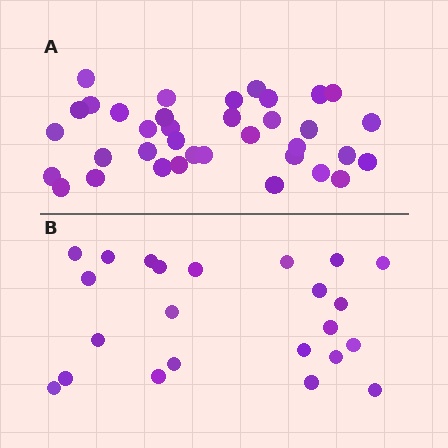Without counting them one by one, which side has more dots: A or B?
Region A (the top region) has more dots.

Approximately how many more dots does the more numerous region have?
Region A has approximately 15 more dots than region B.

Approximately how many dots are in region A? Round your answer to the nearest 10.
About 40 dots. (The exact count is 36, which rounds to 40.)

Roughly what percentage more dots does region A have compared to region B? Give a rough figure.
About 55% more.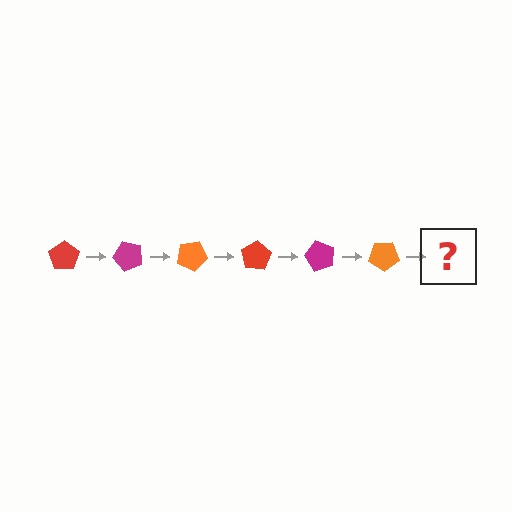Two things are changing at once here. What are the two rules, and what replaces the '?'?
The two rules are that it rotates 50 degrees each step and the color cycles through red, magenta, and orange. The '?' should be a red pentagon, rotated 300 degrees from the start.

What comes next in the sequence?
The next element should be a red pentagon, rotated 300 degrees from the start.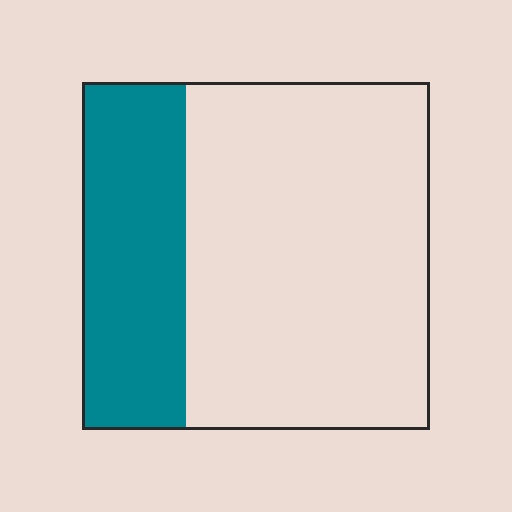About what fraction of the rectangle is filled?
About one third (1/3).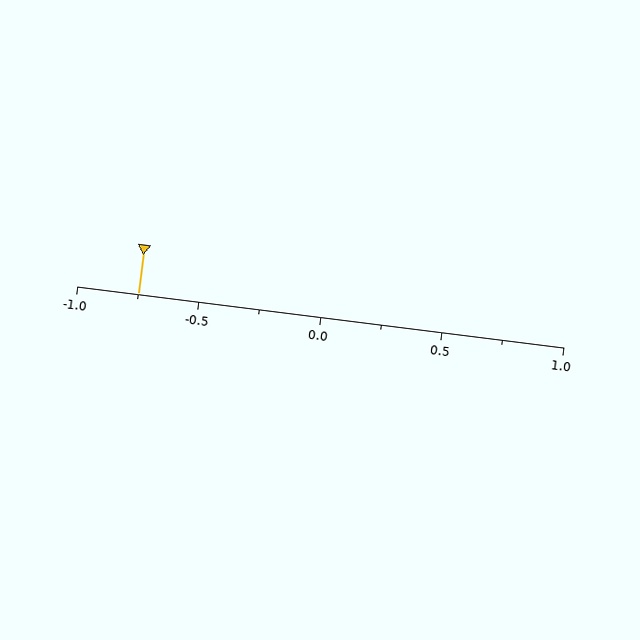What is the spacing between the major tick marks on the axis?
The major ticks are spaced 0.5 apart.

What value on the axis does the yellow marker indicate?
The marker indicates approximately -0.75.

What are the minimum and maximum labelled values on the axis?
The axis runs from -1.0 to 1.0.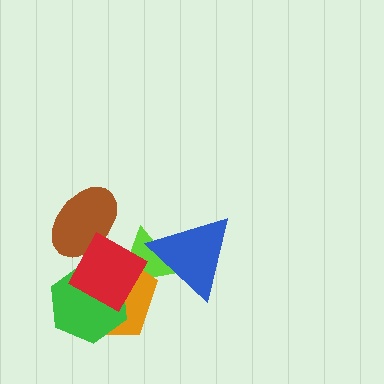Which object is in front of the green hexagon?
The red square is in front of the green hexagon.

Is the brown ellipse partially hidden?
Yes, it is partially covered by another shape.